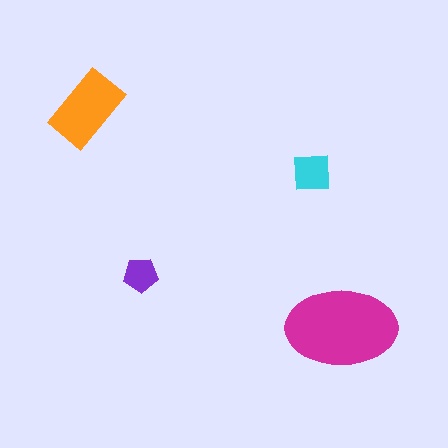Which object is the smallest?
The purple pentagon.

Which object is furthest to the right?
The magenta ellipse is rightmost.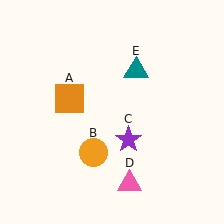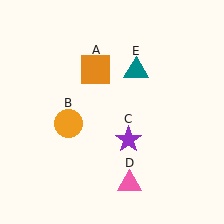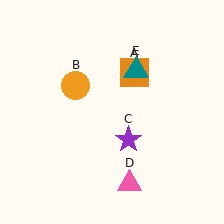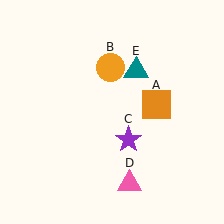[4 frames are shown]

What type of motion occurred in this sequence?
The orange square (object A), orange circle (object B) rotated clockwise around the center of the scene.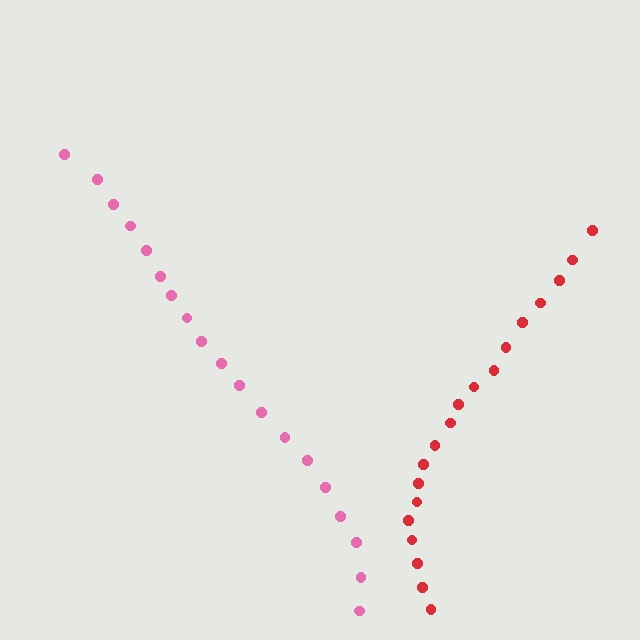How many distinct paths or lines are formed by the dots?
There are 2 distinct paths.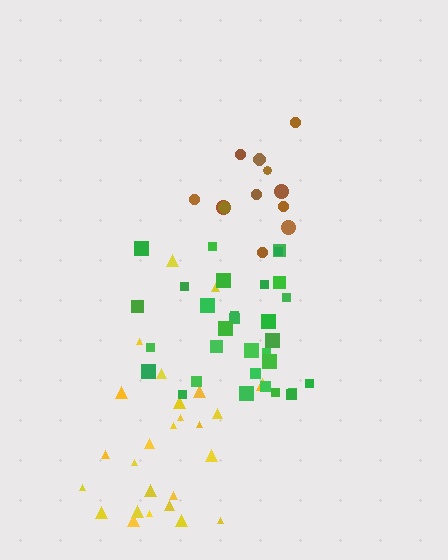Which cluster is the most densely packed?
Green.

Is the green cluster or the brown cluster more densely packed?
Green.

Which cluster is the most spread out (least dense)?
Yellow.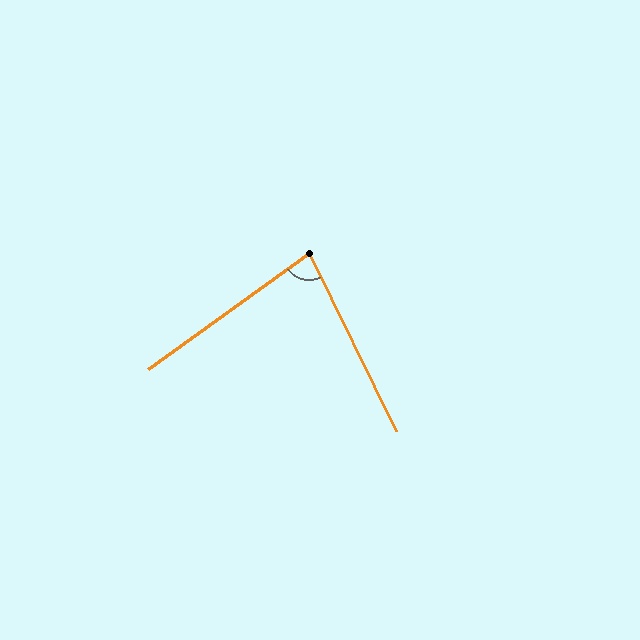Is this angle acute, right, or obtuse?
It is acute.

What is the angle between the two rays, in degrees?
Approximately 80 degrees.